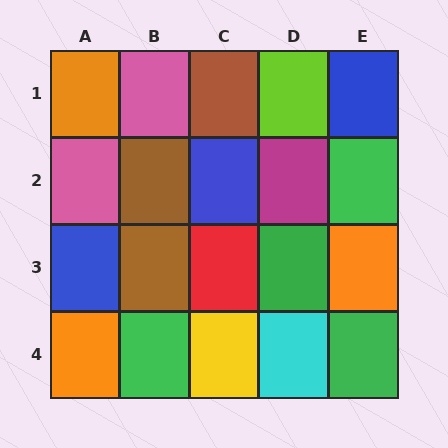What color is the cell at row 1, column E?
Blue.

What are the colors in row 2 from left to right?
Pink, brown, blue, magenta, green.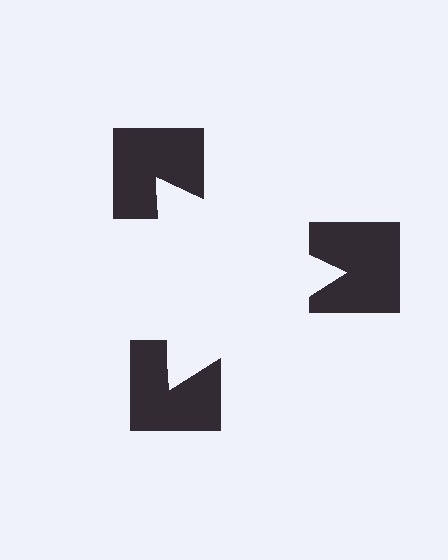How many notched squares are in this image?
There are 3 — one at each vertex of the illusory triangle.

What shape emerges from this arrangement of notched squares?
An illusory triangle — its edges are inferred from the aligned wedge cuts in the notched squares, not physically drawn.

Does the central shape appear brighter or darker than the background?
It typically appears slightly brighter than the background, even though no actual brightness change is drawn.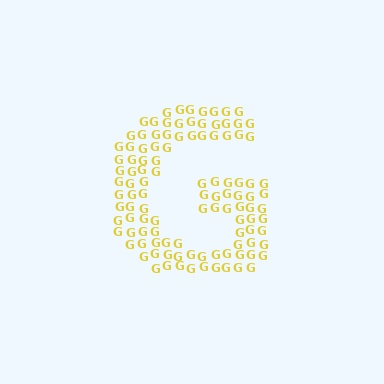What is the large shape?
The large shape is the letter G.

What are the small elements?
The small elements are letter G's.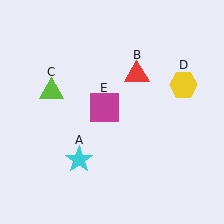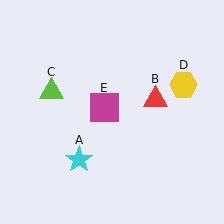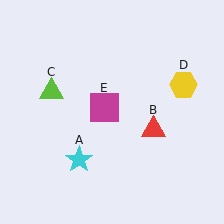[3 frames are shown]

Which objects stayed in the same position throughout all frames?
Cyan star (object A) and lime triangle (object C) and yellow hexagon (object D) and magenta square (object E) remained stationary.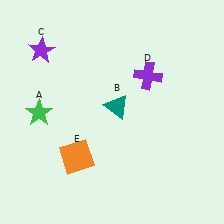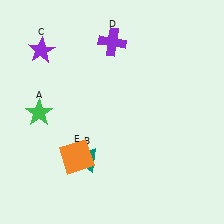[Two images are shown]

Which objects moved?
The objects that moved are: the teal triangle (B), the purple cross (D).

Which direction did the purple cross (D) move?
The purple cross (D) moved left.